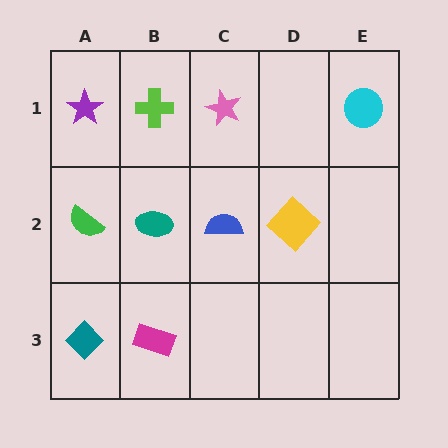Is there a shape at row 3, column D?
No, that cell is empty.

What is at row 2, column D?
A yellow diamond.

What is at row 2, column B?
A teal ellipse.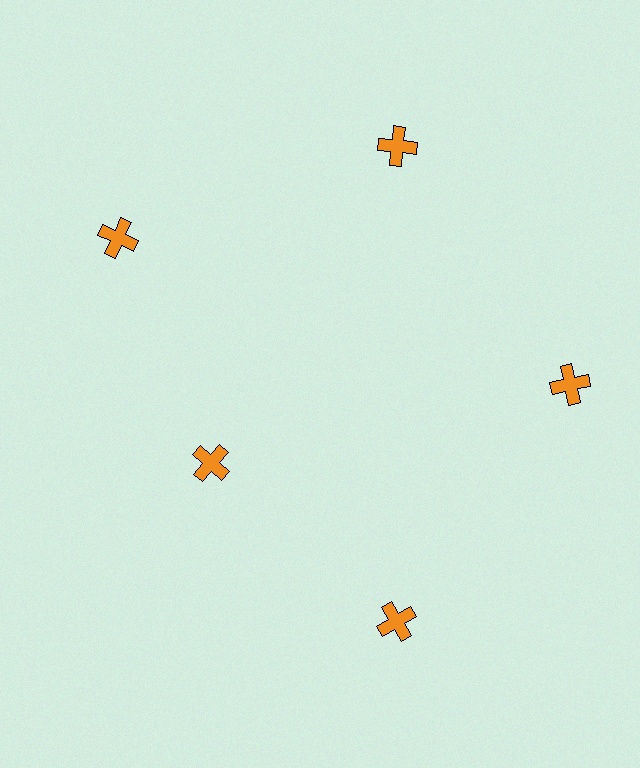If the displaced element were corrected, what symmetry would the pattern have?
It would have 5-fold rotational symmetry — the pattern would map onto itself every 72 degrees.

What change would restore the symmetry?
The symmetry would be restored by moving it outward, back onto the ring so that all 5 crosses sit at equal angles and equal distance from the center.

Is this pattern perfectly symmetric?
No. The 5 orange crosses are arranged in a ring, but one element near the 8 o'clock position is pulled inward toward the center, breaking the 5-fold rotational symmetry.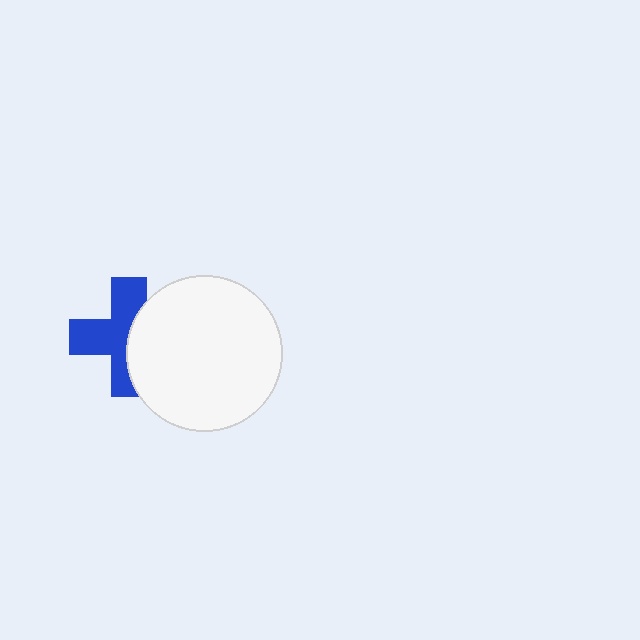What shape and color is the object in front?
The object in front is a white circle.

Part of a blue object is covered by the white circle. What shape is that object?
It is a cross.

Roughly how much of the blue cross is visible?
About half of it is visible (roughly 58%).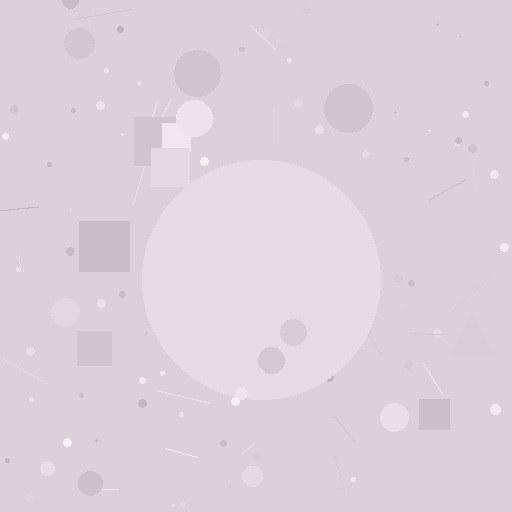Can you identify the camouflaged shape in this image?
The camouflaged shape is a circle.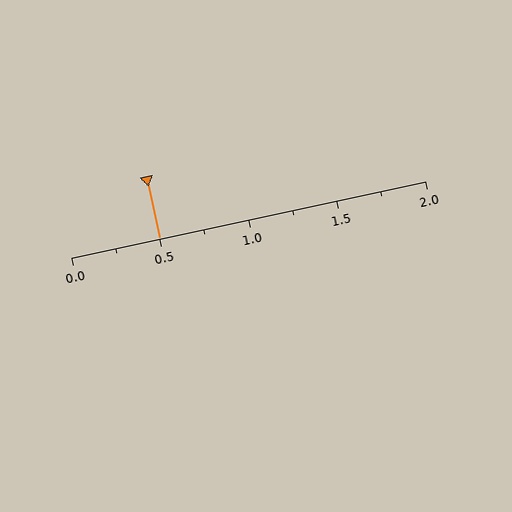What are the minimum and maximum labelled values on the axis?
The axis runs from 0.0 to 2.0.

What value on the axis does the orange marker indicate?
The marker indicates approximately 0.5.